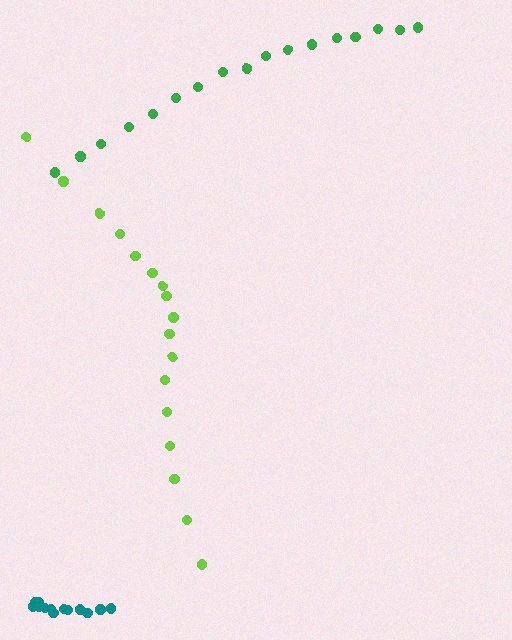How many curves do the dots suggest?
There are 3 distinct paths.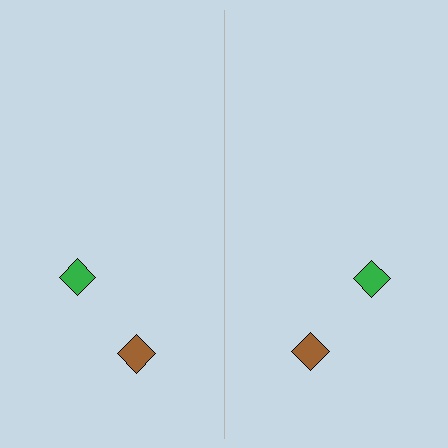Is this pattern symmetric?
Yes, this pattern has bilateral (reflection) symmetry.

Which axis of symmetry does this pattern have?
The pattern has a vertical axis of symmetry running through the center of the image.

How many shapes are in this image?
There are 4 shapes in this image.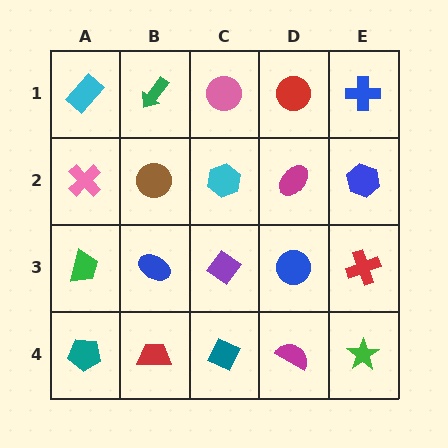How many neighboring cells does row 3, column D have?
4.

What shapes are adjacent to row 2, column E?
A blue cross (row 1, column E), a red cross (row 3, column E), a magenta ellipse (row 2, column D).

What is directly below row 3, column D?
A magenta semicircle.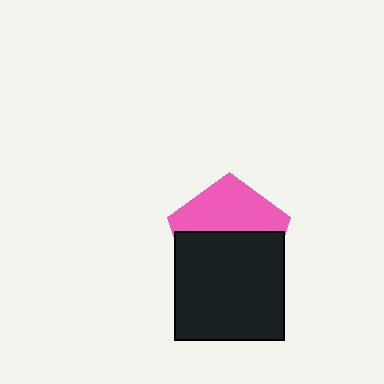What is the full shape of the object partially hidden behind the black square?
The partially hidden object is a pink pentagon.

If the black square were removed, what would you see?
You would see the complete pink pentagon.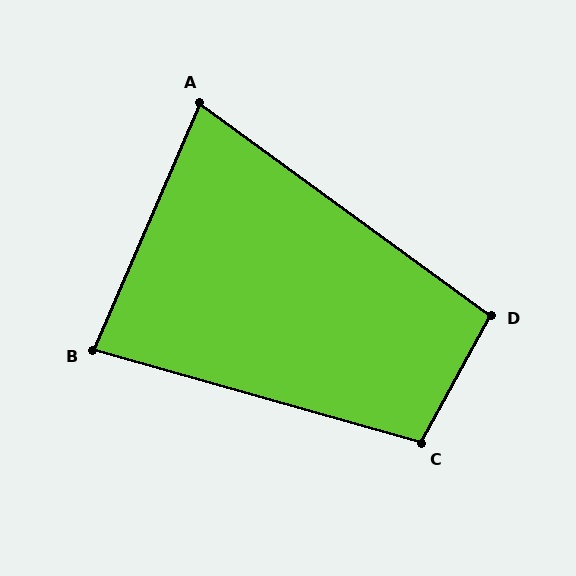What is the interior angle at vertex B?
Approximately 82 degrees (acute).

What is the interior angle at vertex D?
Approximately 98 degrees (obtuse).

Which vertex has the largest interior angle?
C, at approximately 103 degrees.